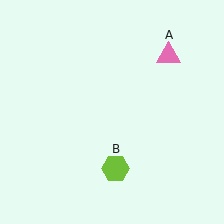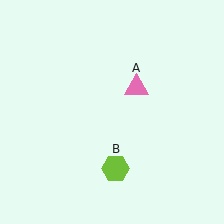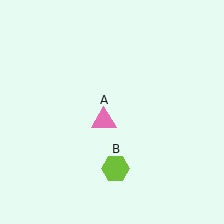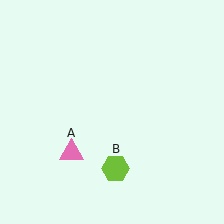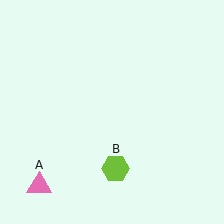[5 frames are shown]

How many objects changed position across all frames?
1 object changed position: pink triangle (object A).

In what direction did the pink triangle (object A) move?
The pink triangle (object A) moved down and to the left.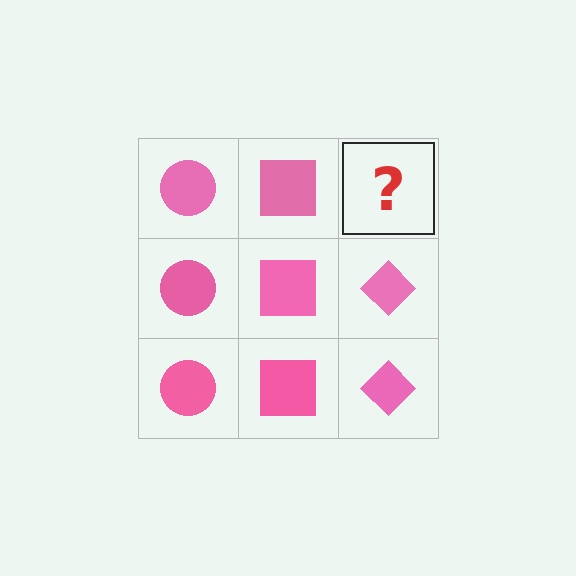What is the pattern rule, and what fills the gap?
The rule is that each column has a consistent shape. The gap should be filled with a pink diamond.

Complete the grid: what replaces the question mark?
The question mark should be replaced with a pink diamond.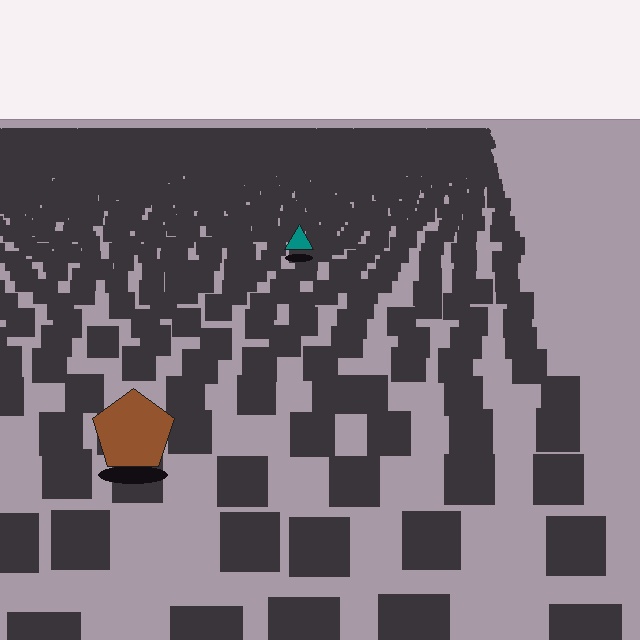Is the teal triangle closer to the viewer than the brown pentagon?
No. The brown pentagon is closer — you can tell from the texture gradient: the ground texture is coarser near it.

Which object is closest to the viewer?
The brown pentagon is closest. The texture marks near it are larger and more spread out.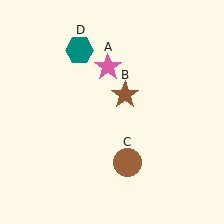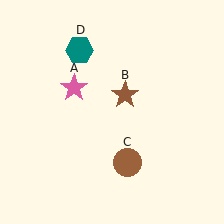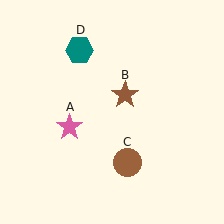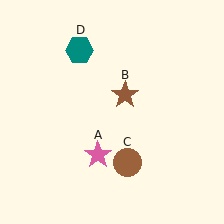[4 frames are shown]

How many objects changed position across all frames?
1 object changed position: pink star (object A).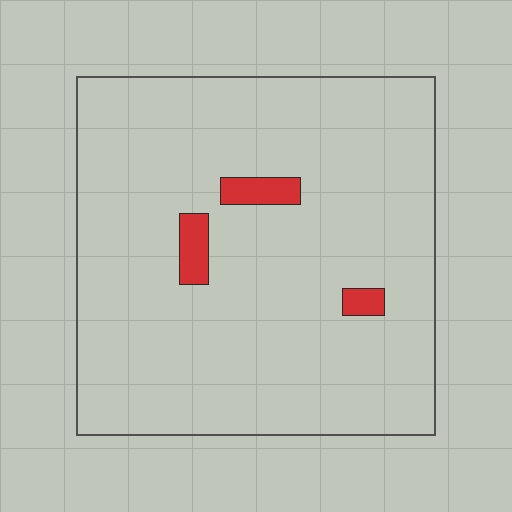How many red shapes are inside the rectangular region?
3.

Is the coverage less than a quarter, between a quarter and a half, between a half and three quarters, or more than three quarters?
Less than a quarter.